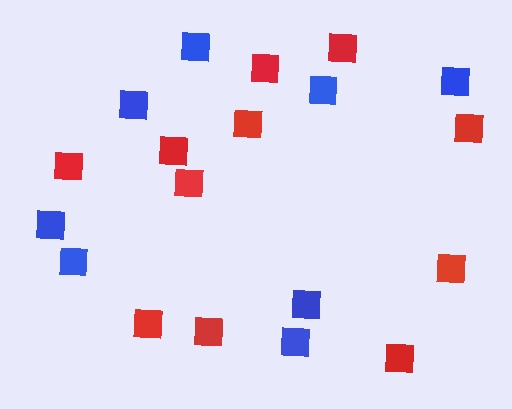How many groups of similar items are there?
There are 2 groups: one group of blue squares (8) and one group of red squares (11).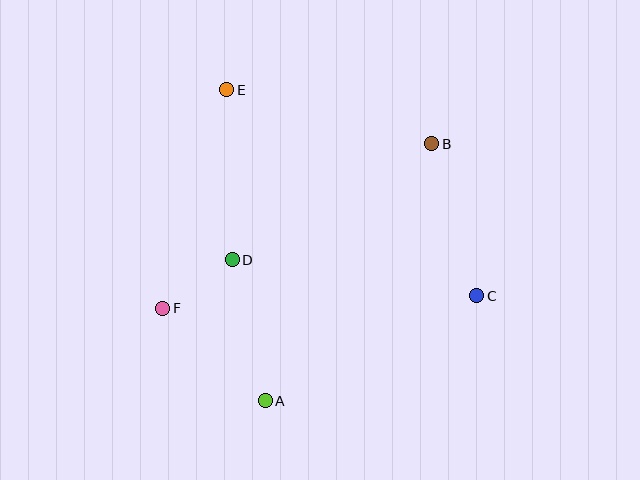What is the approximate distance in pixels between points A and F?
The distance between A and F is approximately 138 pixels.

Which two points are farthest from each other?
Points C and E are farthest from each other.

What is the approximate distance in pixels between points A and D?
The distance between A and D is approximately 145 pixels.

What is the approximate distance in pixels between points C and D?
The distance between C and D is approximately 247 pixels.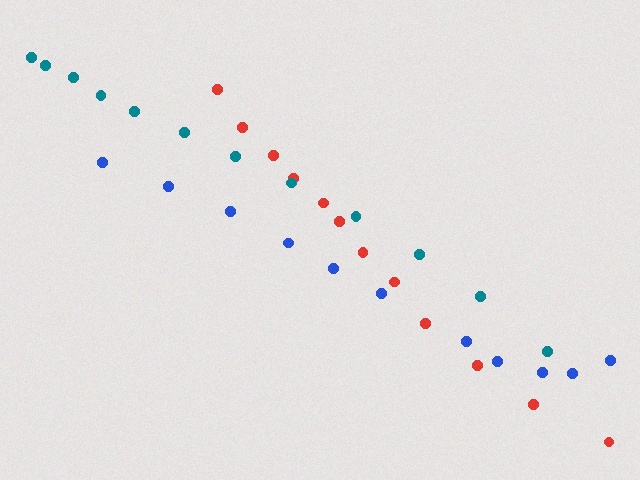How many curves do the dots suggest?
There are 3 distinct paths.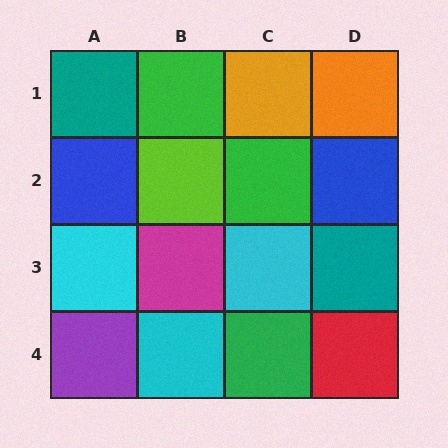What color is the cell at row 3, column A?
Cyan.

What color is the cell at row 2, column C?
Green.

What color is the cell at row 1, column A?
Teal.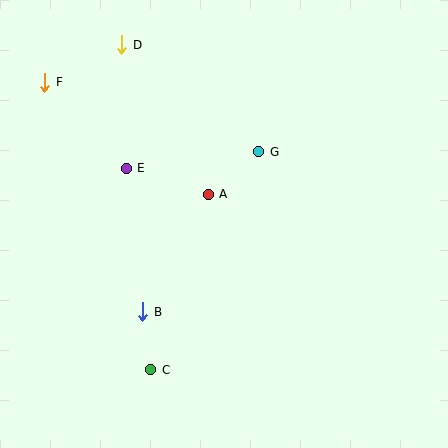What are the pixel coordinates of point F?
Point F is at (45, 82).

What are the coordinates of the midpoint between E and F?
The midpoint between E and F is at (85, 125).